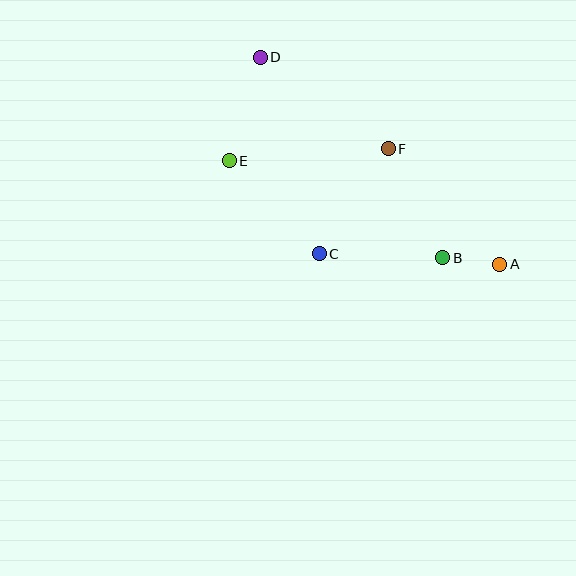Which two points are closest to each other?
Points A and B are closest to each other.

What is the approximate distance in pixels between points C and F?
The distance between C and F is approximately 126 pixels.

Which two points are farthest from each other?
Points A and D are farthest from each other.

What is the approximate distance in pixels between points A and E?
The distance between A and E is approximately 290 pixels.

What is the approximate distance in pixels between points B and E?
The distance between B and E is approximately 235 pixels.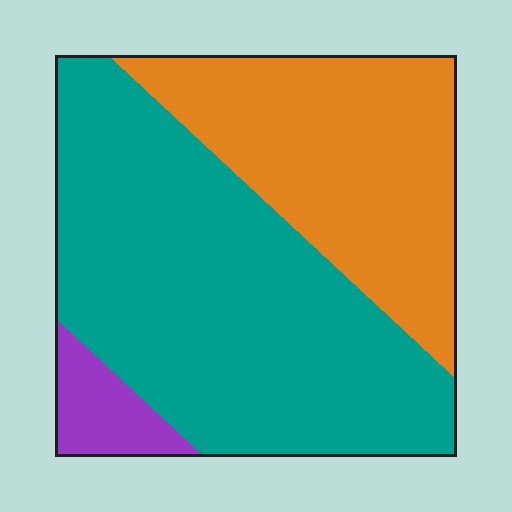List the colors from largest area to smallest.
From largest to smallest: teal, orange, purple.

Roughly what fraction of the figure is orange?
Orange covers 35% of the figure.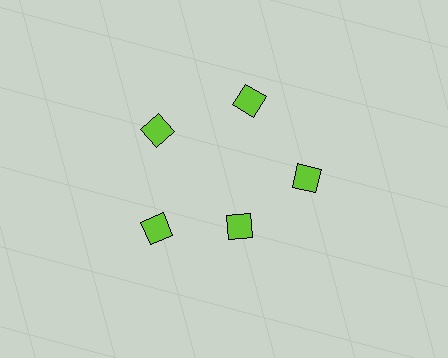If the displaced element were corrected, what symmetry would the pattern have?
It would have 5-fold rotational symmetry — the pattern would map onto itself every 72 degrees.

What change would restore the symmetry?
The symmetry would be restored by moving it outward, back onto the ring so that all 5 diamonds sit at equal angles and equal distance from the center.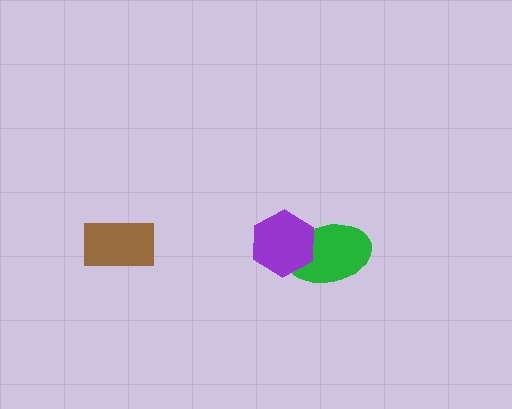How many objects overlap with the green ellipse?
1 object overlaps with the green ellipse.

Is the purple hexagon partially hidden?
No, no other shape covers it.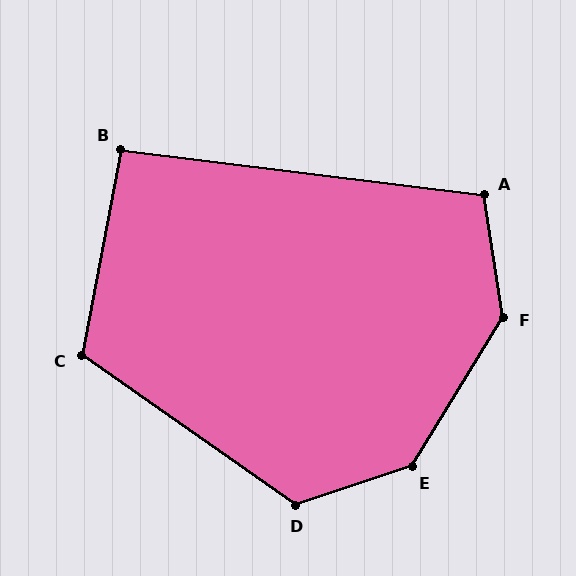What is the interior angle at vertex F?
Approximately 140 degrees (obtuse).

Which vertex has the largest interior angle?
E, at approximately 140 degrees.